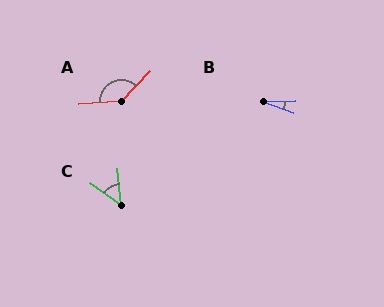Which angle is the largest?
A, at approximately 136 degrees.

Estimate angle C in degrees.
Approximately 49 degrees.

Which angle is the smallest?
B, at approximately 21 degrees.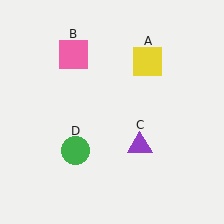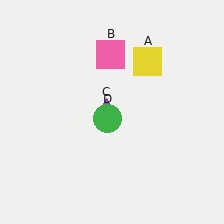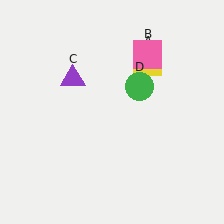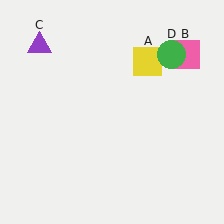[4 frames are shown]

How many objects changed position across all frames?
3 objects changed position: pink square (object B), purple triangle (object C), green circle (object D).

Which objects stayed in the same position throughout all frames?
Yellow square (object A) remained stationary.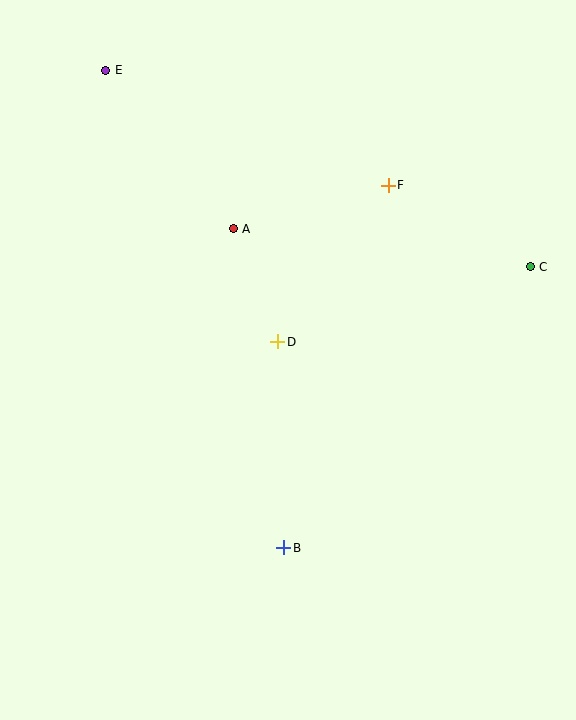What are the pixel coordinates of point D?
Point D is at (278, 342).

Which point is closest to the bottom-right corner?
Point B is closest to the bottom-right corner.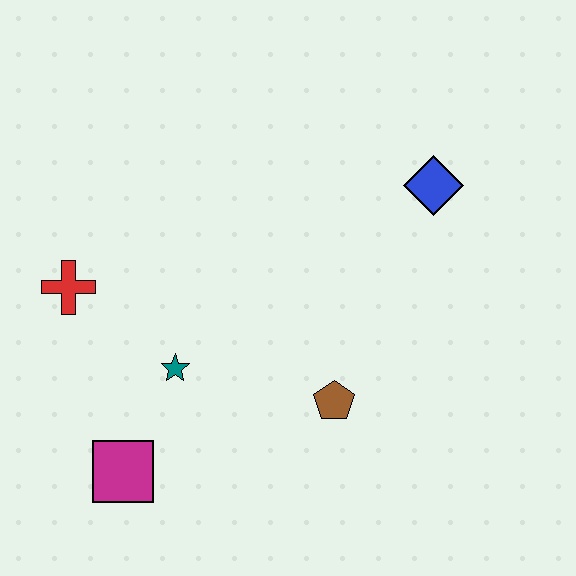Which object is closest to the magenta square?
The teal star is closest to the magenta square.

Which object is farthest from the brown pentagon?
The red cross is farthest from the brown pentagon.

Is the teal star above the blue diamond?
No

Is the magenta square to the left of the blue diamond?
Yes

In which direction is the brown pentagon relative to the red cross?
The brown pentagon is to the right of the red cross.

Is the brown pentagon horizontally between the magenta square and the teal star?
No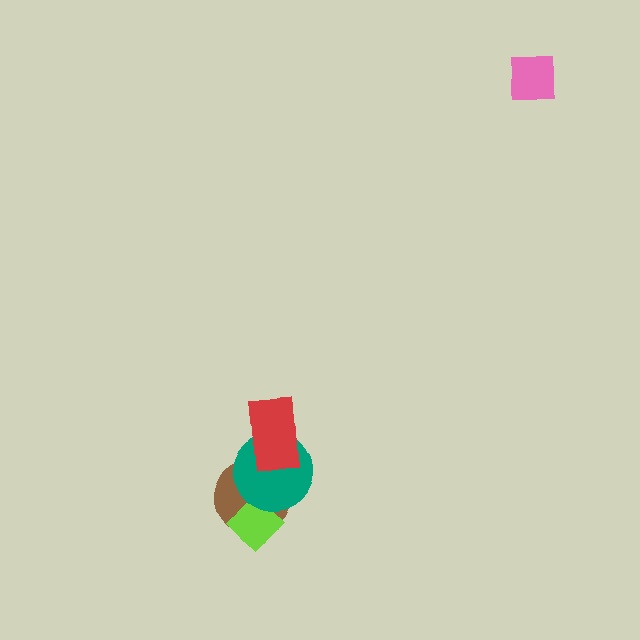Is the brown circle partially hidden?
Yes, it is partially covered by another shape.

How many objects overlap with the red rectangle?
2 objects overlap with the red rectangle.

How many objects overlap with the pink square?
0 objects overlap with the pink square.